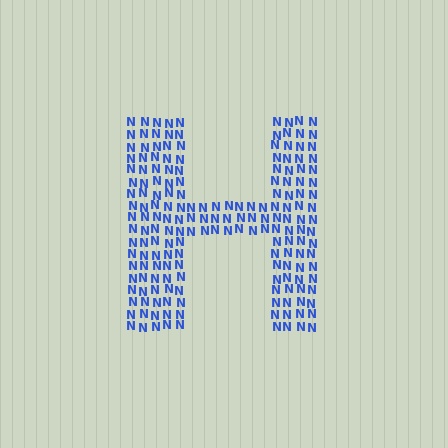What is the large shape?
The large shape is the letter H.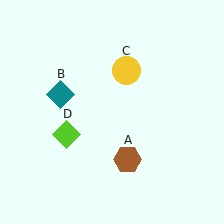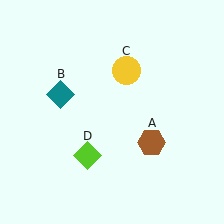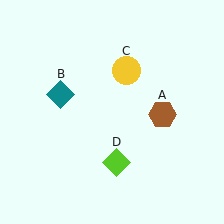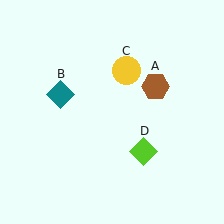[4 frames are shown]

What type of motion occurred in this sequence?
The brown hexagon (object A), lime diamond (object D) rotated counterclockwise around the center of the scene.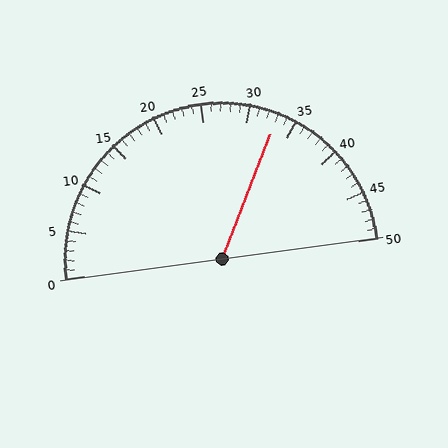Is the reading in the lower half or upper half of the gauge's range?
The reading is in the upper half of the range (0 to 50).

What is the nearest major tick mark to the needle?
The nearest major tick mark is 35.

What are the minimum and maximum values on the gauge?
The gauge ranges from 0 to 50.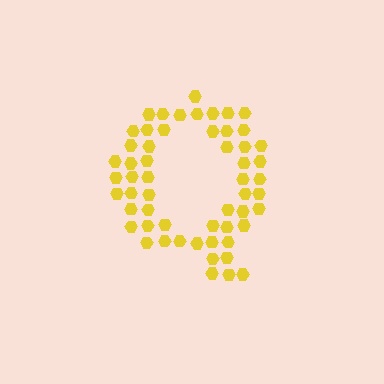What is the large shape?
The large shape is the letter Q.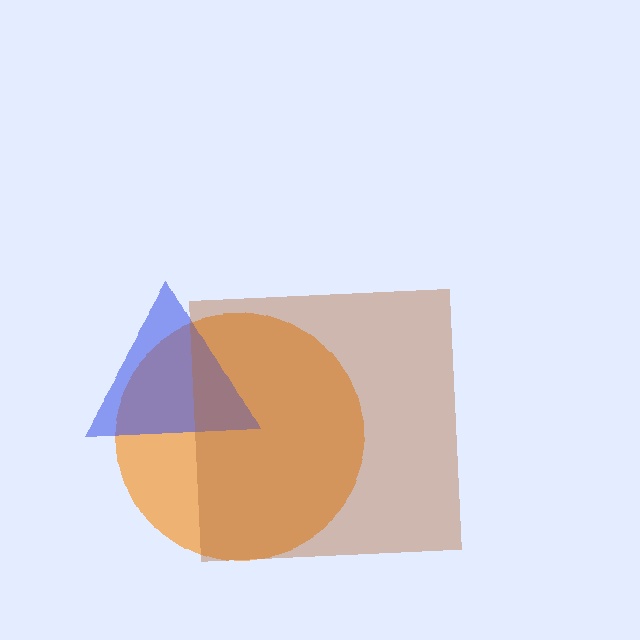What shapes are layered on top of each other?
The layered shapes are: an orange circle, a blue triangle, a brown square.